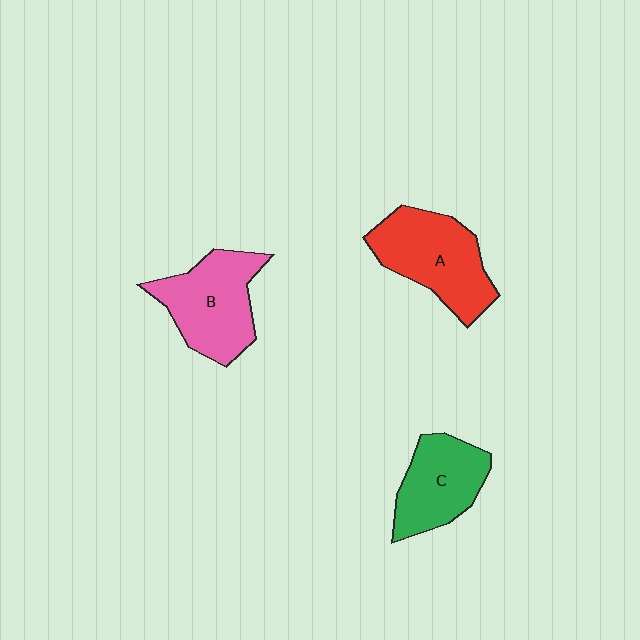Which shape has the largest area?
Shape A (red).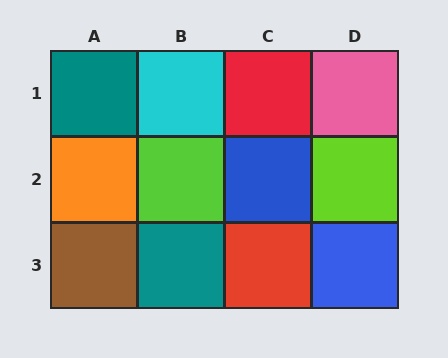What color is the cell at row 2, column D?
Lime.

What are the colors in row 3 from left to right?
Brown, teal, red, blue.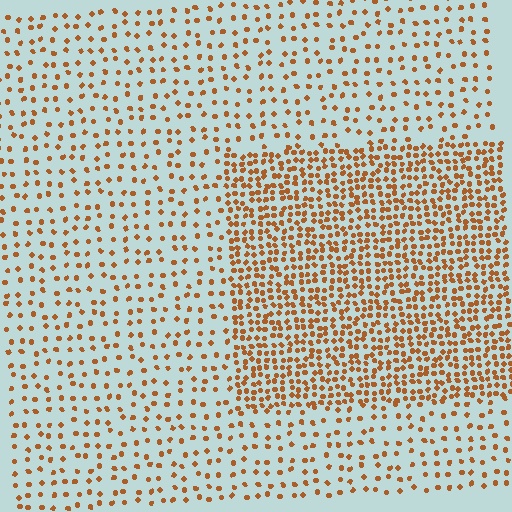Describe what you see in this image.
The image contains small brown elements arranged at two different densities. A rectangle-shaped region is visible where the elements are more densely packed than the surrounding area.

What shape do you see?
I see a rectangle.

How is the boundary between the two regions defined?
The boundary is defined by a change in element density (approximately 2.5x ratio). All elements are the same color, size, and shape.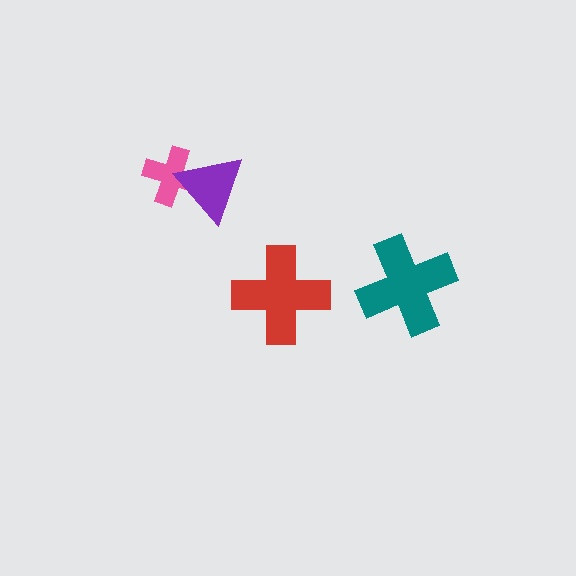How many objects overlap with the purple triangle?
1 object overlaps with the purple triangle.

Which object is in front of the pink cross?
The purple triangle is in front of the pink cross.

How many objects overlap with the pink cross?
1 object overlaps with the pink cross.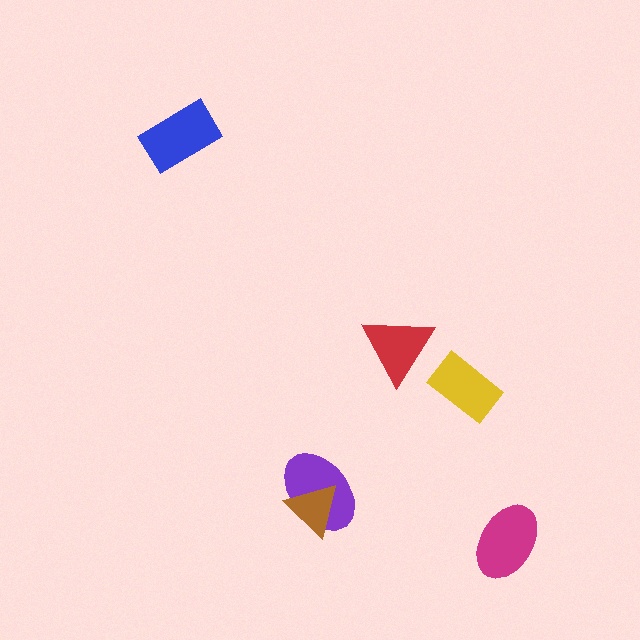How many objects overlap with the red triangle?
0 objects overlap with the red triangle.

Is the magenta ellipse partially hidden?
No, no other shape covers it.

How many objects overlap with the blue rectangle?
0 objects overlap with the blue rectangle.